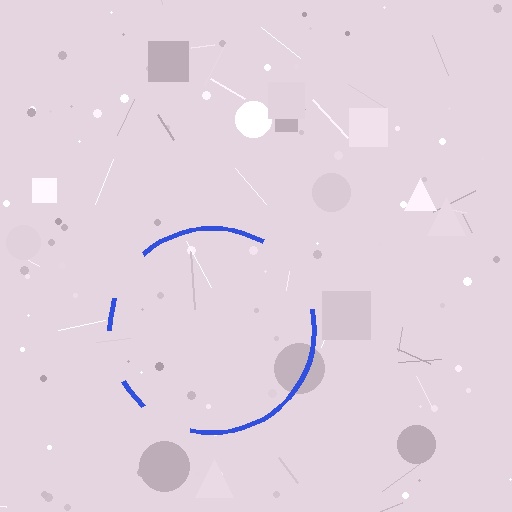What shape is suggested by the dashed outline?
The dashed outline suggests a circle.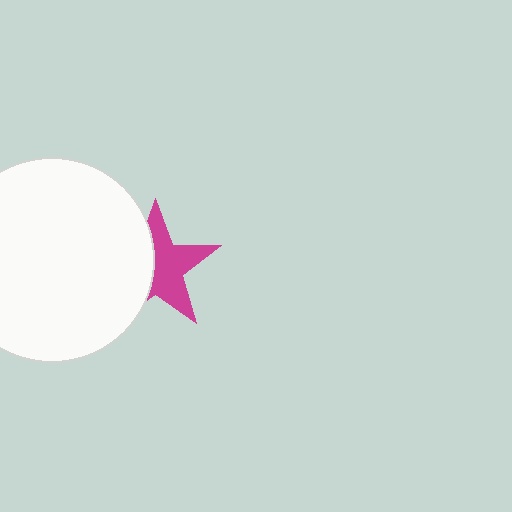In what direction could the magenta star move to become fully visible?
The magenta star could move right. That would shift it out from behind the white circle entirely.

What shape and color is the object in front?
The object in front is a white circle.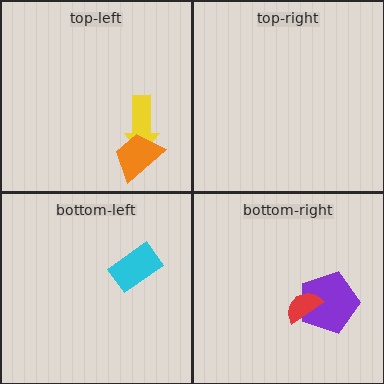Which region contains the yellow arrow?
The top-left region.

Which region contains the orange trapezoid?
The top-left region.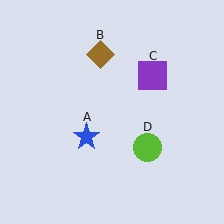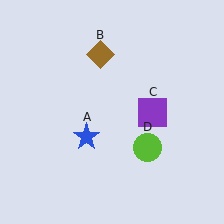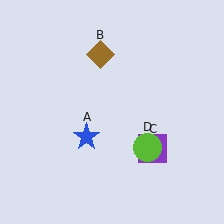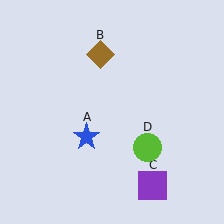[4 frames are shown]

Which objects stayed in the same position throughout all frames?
Blue star (object A) and brown diamond (object B) and lime circle (object D) remained stationary.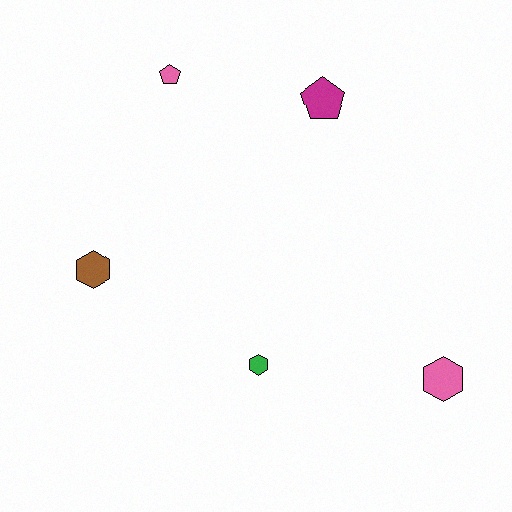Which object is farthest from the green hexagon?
The pink pentagon is farthest from the green hexagon.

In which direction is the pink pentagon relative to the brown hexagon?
The pink pentagon is above the brown hexagon.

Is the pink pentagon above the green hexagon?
Yes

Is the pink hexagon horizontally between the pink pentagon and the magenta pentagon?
No